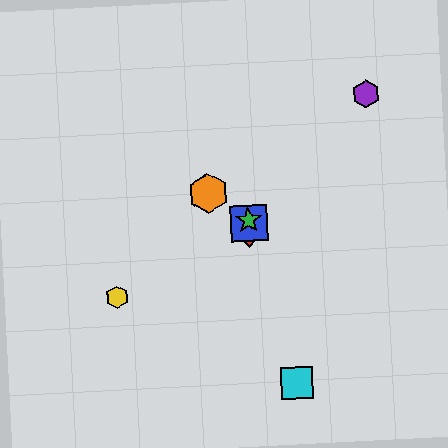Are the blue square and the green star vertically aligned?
Yes, both are at x≈249.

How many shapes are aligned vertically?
3 shapes (the red diamond, the blue square, the green star) are aligned vertically.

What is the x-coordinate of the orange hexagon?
The orange hexagon is at x≈208.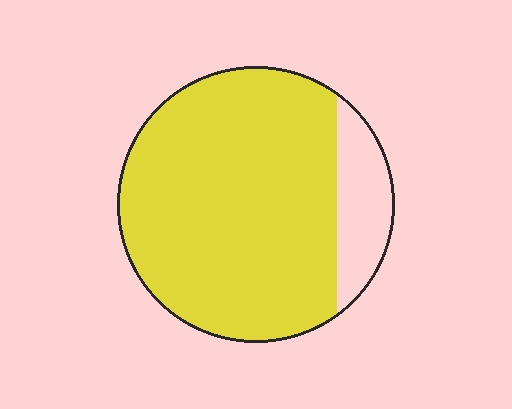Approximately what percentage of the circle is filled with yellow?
Approximately 85%.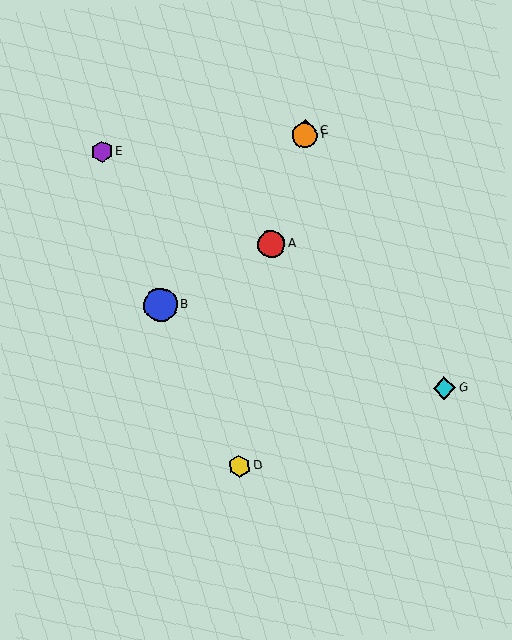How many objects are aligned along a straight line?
3 objects (A, C, F) are aligned along a straight line.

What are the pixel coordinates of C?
Object C is at (306, 131).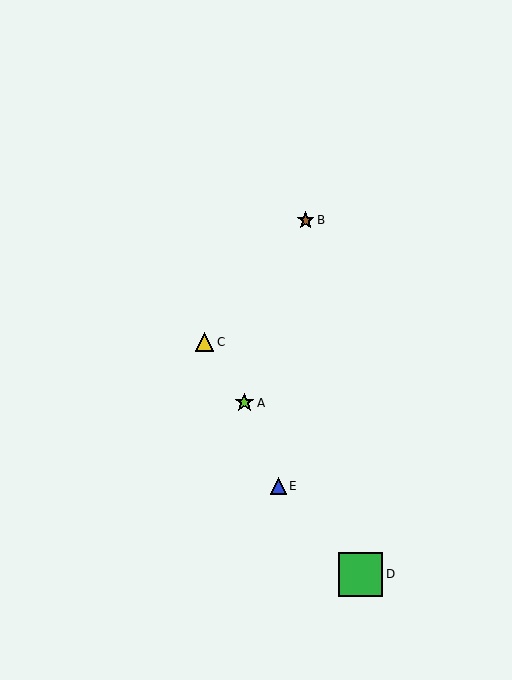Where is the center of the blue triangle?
The center of the blue triangle is at (278, 486).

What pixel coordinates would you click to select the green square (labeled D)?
Click at (360, 574) to select the green square D.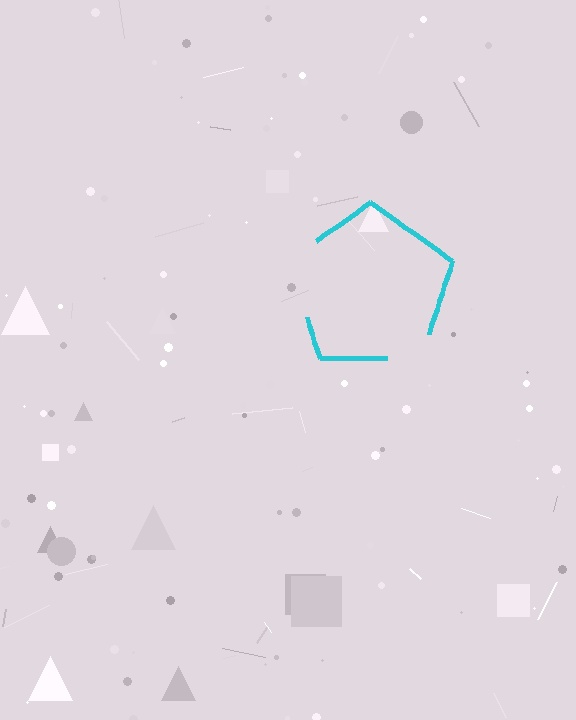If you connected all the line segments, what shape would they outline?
They would outline a pentagon.